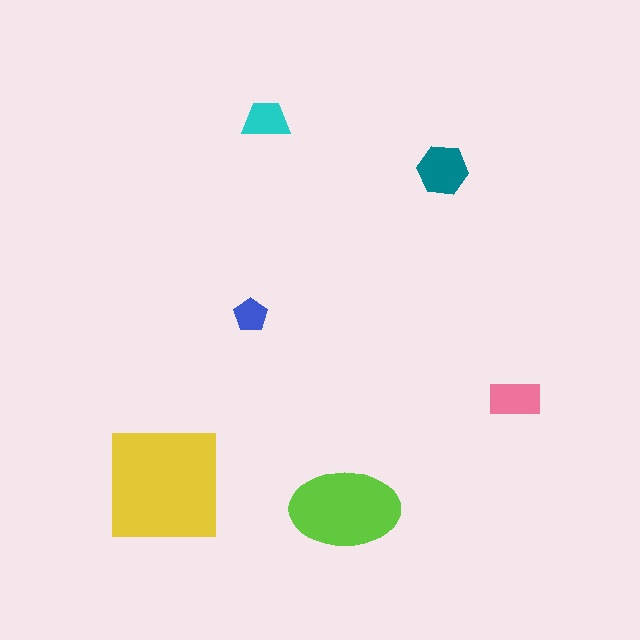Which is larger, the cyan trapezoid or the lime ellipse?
The lime ellipse.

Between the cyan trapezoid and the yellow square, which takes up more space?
The yellow square.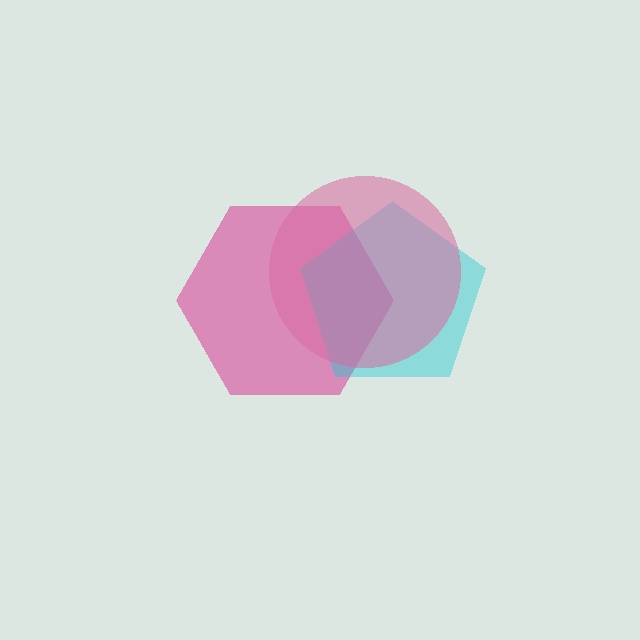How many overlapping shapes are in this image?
There are 3 overlapping shapes in the image.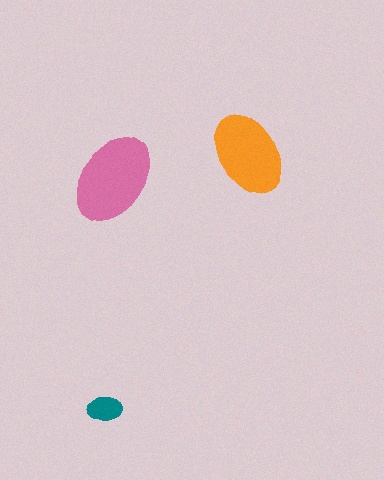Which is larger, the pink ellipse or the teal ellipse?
The pink one.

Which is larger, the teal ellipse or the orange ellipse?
The orange one.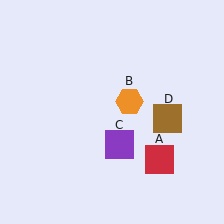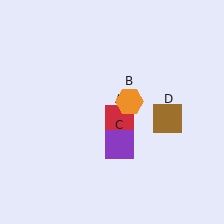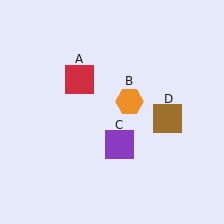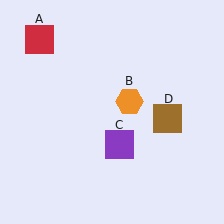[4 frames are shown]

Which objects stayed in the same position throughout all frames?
Orange hexagon (object B) and purple square (object C) and brown square (object D) remained stationary.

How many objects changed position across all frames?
1 object changed position: red square (object A).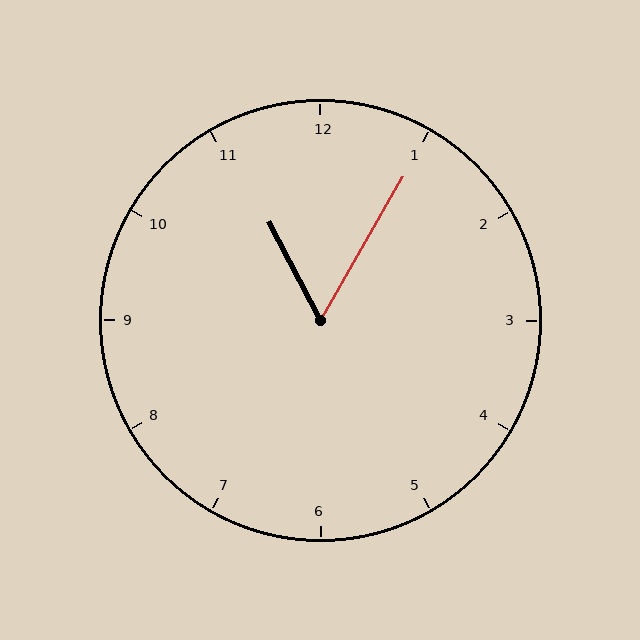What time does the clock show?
11:05.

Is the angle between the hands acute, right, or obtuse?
It is acute.